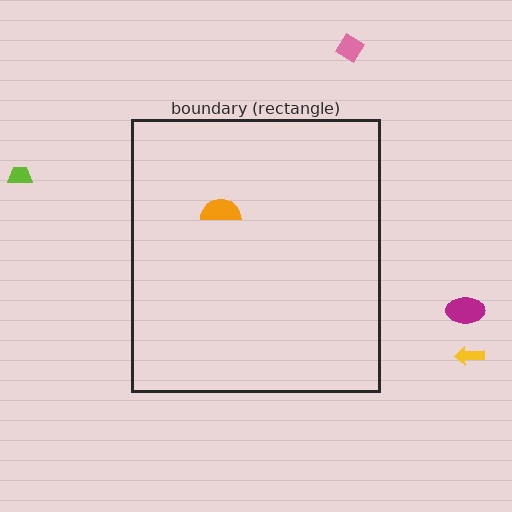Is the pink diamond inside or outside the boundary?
Outside.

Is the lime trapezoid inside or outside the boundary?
Outside.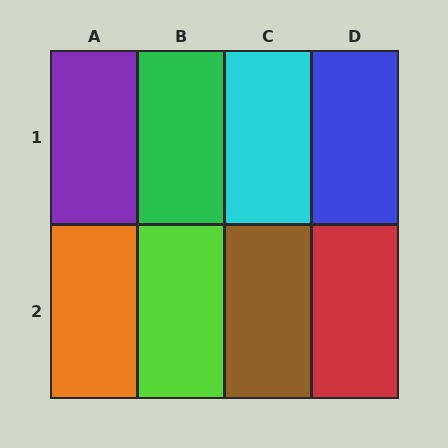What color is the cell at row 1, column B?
Green.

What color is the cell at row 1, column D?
Blue.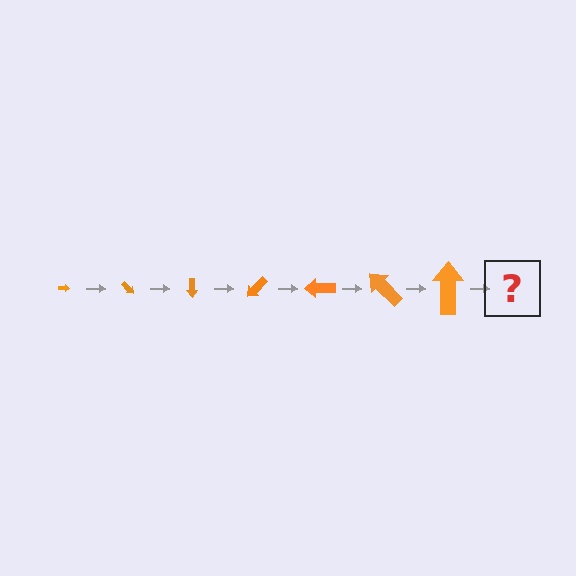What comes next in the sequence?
The next element should be an arrow, larger than the previous one and rotated 315 degrees from the start.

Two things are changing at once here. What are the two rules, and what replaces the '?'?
The two rules are that the arrow grows larger each step and it rotates 45 degrees each step. The '?' should be an arrow, larger than the previous one and rotated 315 degrees from the start.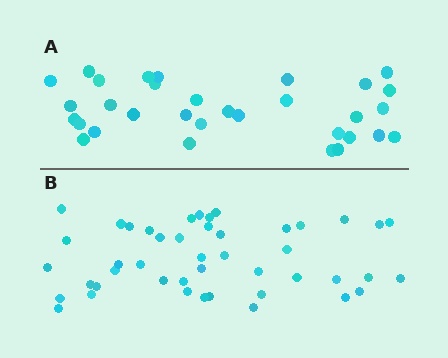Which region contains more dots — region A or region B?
Region B (the bottom region) has more dots.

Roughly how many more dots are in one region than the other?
Region B has approximately 15 more dots than region A.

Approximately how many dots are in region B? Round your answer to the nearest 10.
About 40 dots. (The exact count is 45, which rounds to 40.)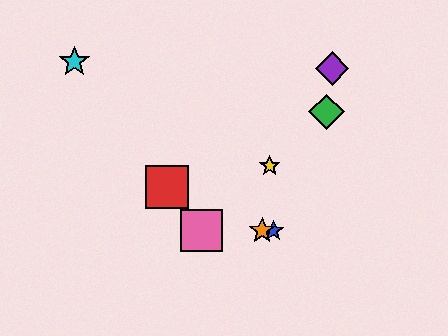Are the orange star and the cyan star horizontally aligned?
No, the orange star is at y≈231 and the cyan star is at y≈62.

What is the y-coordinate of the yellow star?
The yellow star is at y≈166.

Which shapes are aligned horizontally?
The blue star, the orange star, the pink square are aligned horizontally.